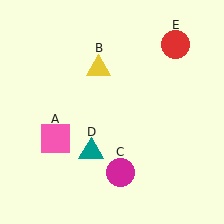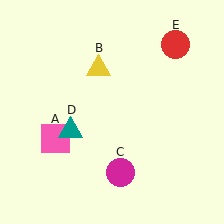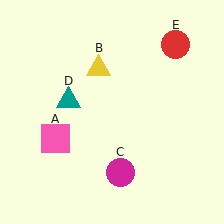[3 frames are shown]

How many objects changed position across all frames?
1 object changed position: teal triangle (object D).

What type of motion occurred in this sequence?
The teal triangle (object D) rotated clockwise around the center of the scene.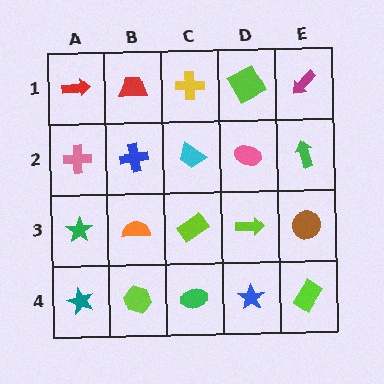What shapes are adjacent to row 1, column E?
A green arrow (row 2, column E), a lime square (row 1, column D).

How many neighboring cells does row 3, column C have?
4.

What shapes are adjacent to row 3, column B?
A blue cross (row 2, column B), a lime hexagon (row 4, column B), a green star (row 3, column A), a lime rectangle (row 3, column C).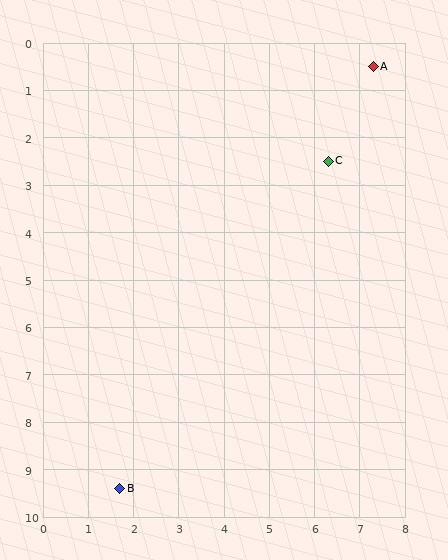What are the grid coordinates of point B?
Point B is at approximately (1.7, 9.4).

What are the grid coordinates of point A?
Point A is at approximately (7.3, 0.5).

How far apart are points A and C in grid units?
Points A and C are about 2.2 grid units apart.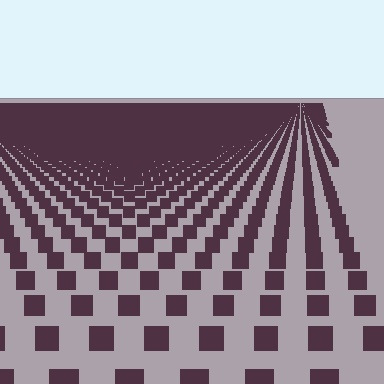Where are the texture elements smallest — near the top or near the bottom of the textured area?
Near the top.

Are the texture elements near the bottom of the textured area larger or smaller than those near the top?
Larger. Near the bottom, elements are closer to the viewer and appear at a bigger on-screen size.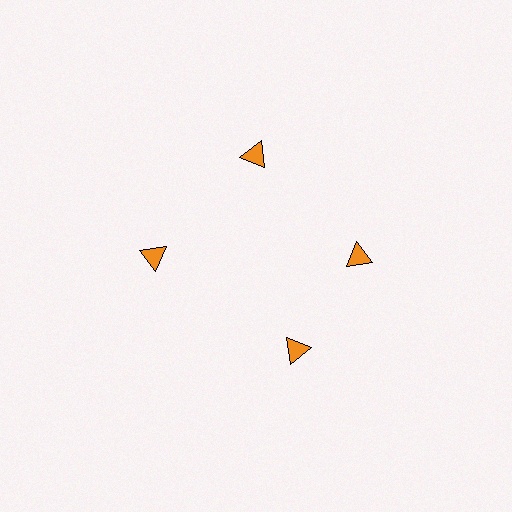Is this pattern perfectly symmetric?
No. The 4 orange triangles are arranged in a ring, but one element near the 6 o'clock position is rotated out of alignment along the ring, breaking the 4-fold rotational symmetry.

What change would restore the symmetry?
The symmetry would be restored by rotating it back into even spacing with its neighbors so that all 4 triangles sit at equal angles and equal distance from the center.